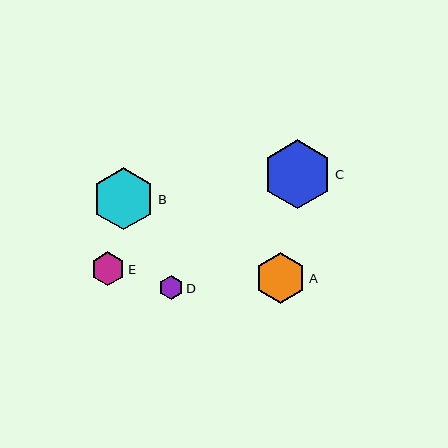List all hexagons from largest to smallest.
From largest to smallest: C, B, A, E, D.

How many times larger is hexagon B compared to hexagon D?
Hexagon B is approximately 2.6 times the size of hexagon D.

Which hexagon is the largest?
Hexagon C is the largest with a size of approximately 69 pixels.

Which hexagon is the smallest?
Hexagon D is the smallest with a size of approximately 24 pixels.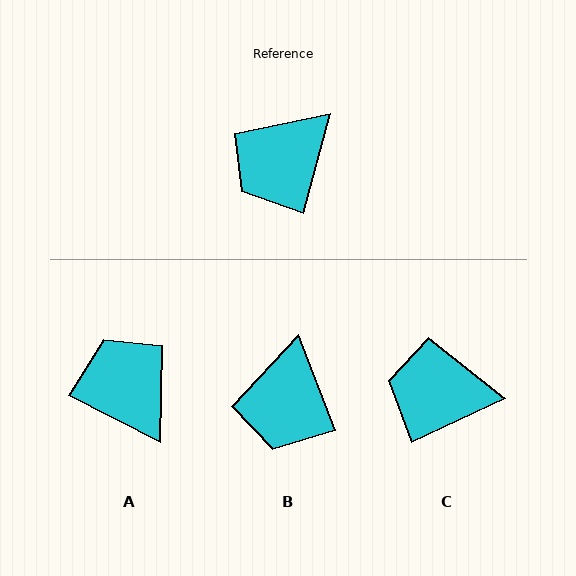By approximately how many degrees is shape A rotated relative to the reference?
Approximately 103 degrees clockwise.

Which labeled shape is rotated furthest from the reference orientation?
A, about 103 degrees away.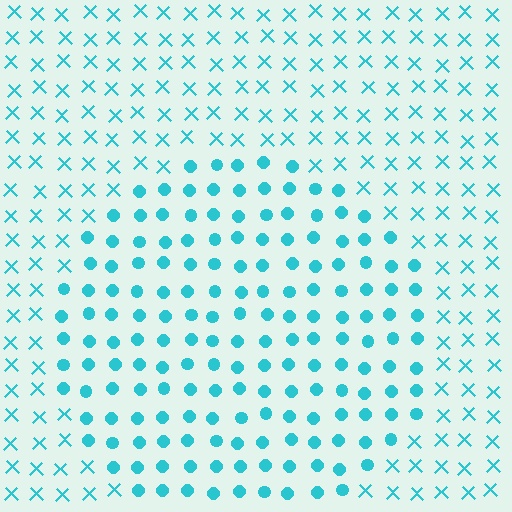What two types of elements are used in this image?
The image uses circles inside the circle region and X marks outside it.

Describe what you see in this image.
The image is filled with small cyan elements arranged in a uniform grid. A circle-shaped region contains circles, while the surrounding area contains X marks. The boundary is defined purely by the change in element shape.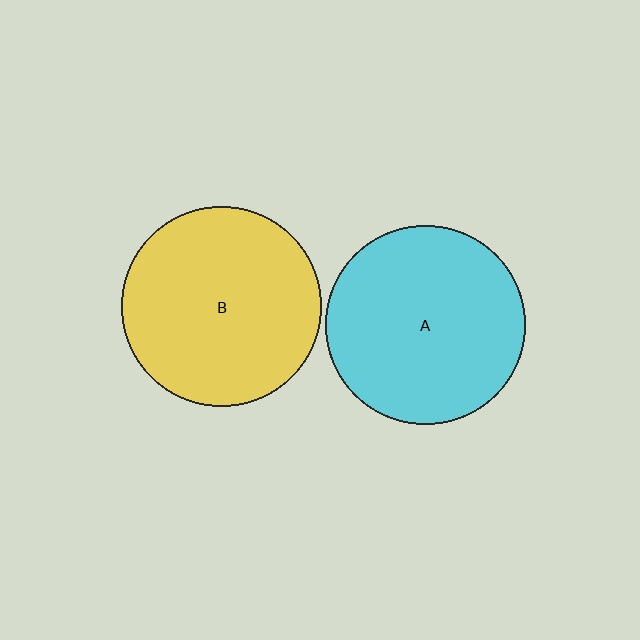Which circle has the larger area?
Circle B (yellow).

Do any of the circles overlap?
No, none of the circles overlap.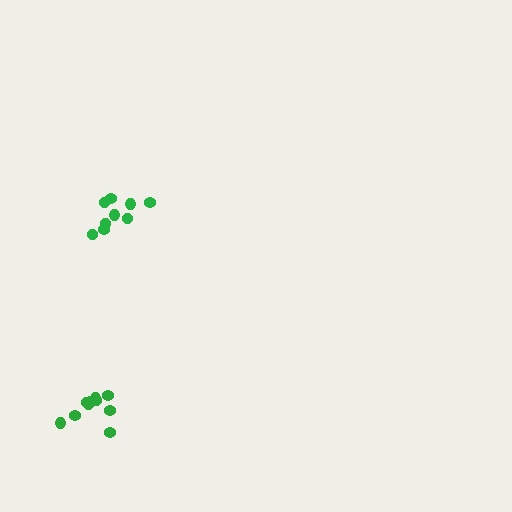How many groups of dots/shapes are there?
There are 2 groups.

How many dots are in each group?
Group 1: 9 dots, Group 2: 10 dots (19 total).